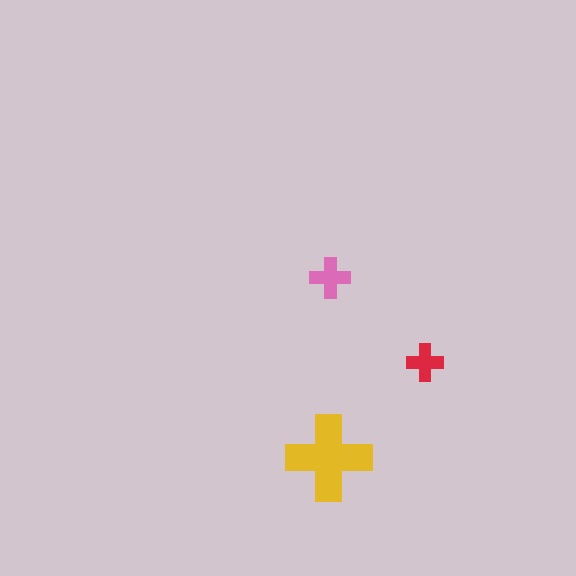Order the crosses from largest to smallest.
the yellow one, the pink one, the red one.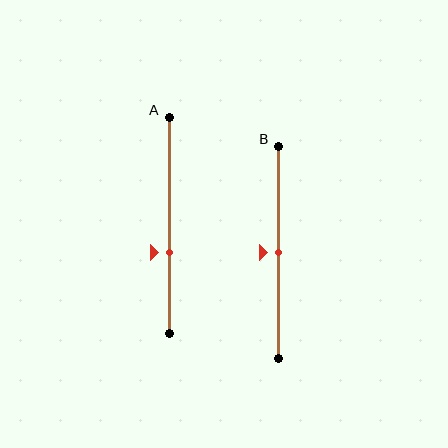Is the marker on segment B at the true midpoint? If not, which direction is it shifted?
Yes, the marker on segment B is at the true midpoint.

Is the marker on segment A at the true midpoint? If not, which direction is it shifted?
No, the marker on segment A is shifted downward by about 12% of the segment length.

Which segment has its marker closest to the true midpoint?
Segment B has its marker closest to the true midpoint.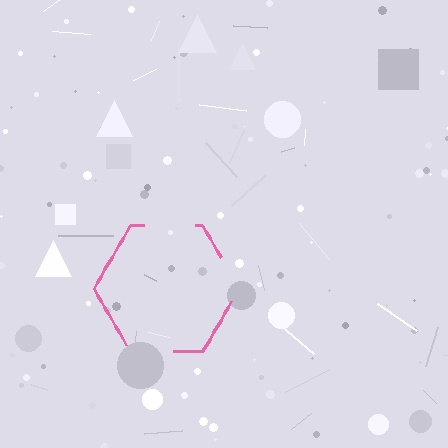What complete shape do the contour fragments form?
The contour fragments form a hexagon.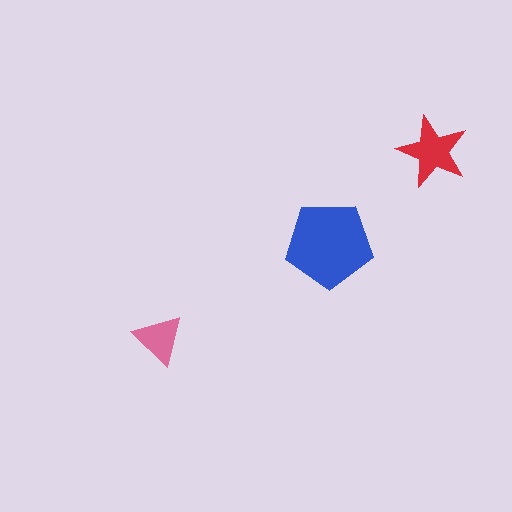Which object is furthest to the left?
The pink triangle is leftmost.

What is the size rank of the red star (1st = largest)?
2nd.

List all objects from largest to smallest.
The blue pentagon, the red star, the pink triangle.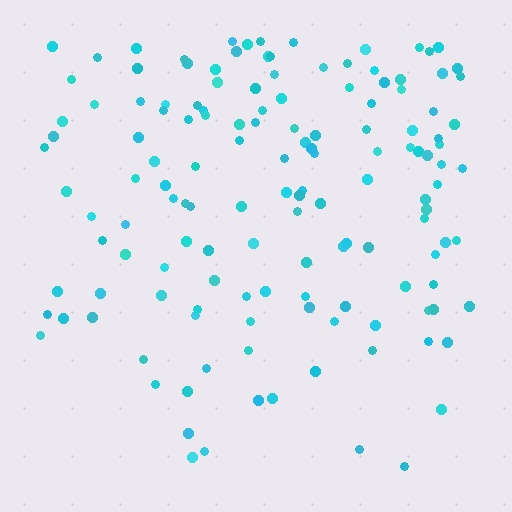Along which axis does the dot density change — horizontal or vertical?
Vertical.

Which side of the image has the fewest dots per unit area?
The bottom.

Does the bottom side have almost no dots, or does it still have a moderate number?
Still a moderate number, just noticeably fewer than the top.